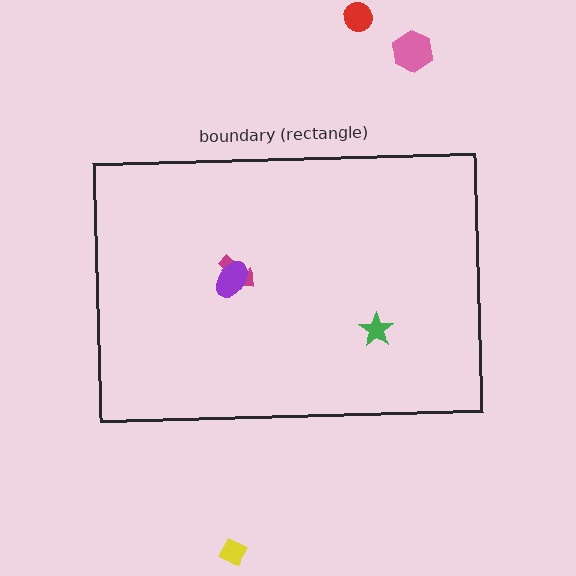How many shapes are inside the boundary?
3 inside, 3 outside.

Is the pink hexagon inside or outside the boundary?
Outside.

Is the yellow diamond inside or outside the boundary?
Outside.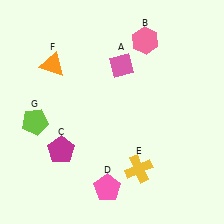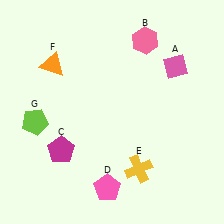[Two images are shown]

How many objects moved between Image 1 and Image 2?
1 object moved between the two images.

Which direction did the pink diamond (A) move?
The pink diamond (A) moved right.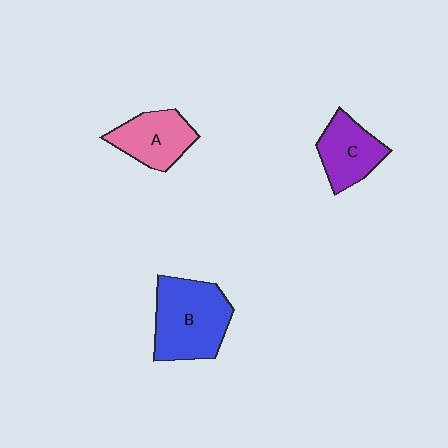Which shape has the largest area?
Shape B (blue).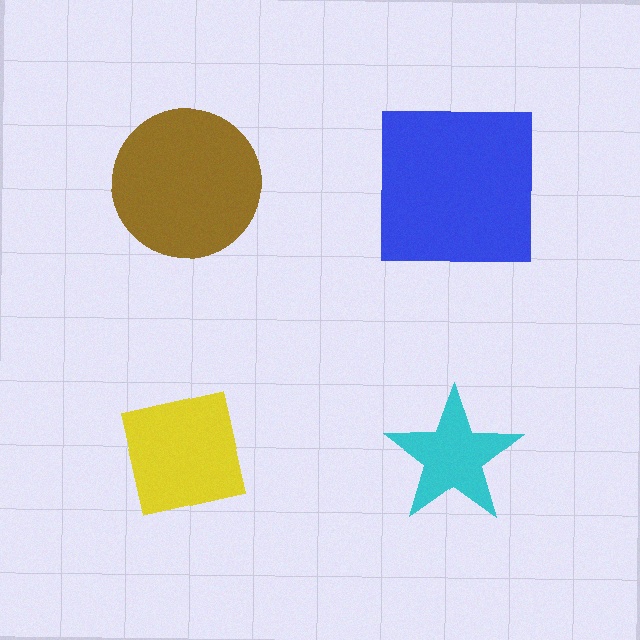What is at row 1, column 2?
A blue square.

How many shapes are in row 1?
2 shapes.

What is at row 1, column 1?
A brown circle.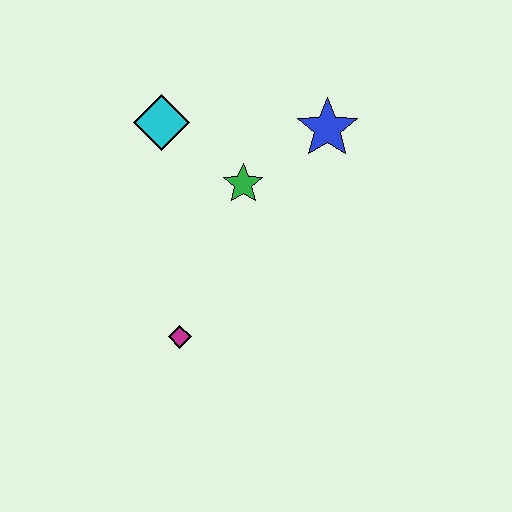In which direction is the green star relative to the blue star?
The green star is to the left of the blue star.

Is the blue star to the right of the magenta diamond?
Yes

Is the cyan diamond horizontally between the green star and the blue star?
No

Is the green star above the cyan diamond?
No